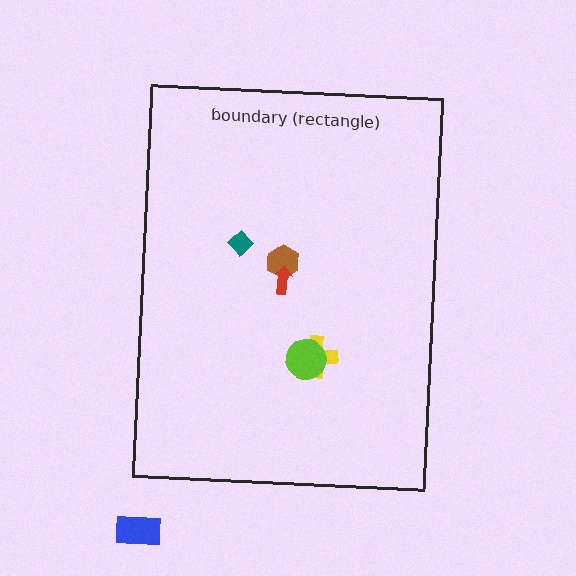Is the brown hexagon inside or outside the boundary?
Inside.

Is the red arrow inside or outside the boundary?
Inside.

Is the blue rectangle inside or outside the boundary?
Outside.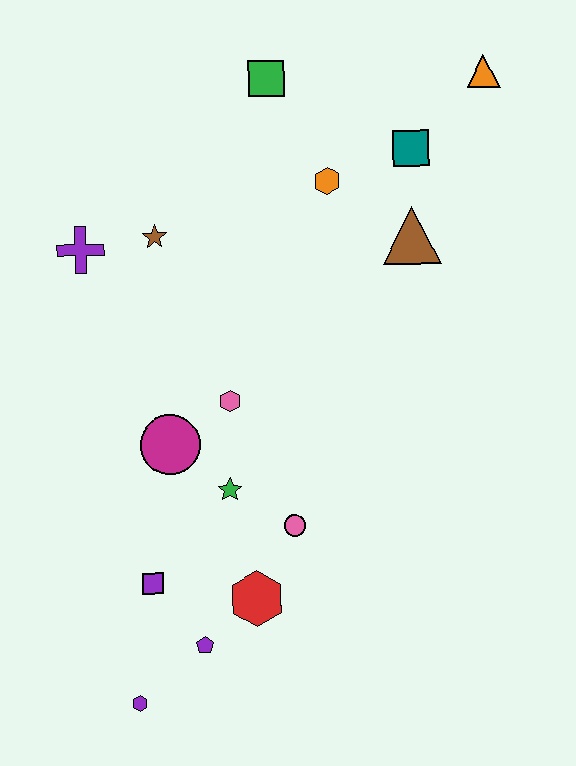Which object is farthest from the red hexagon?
The orange triangle is farthest from the red hexagon.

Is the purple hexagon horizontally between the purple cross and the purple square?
Yes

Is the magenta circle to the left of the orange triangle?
Yes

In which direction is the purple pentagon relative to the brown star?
The purple pentagon is below the brown star.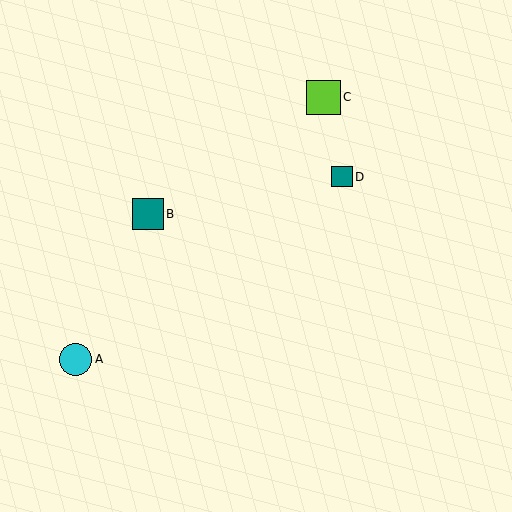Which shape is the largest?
The lime square (labeled C) is the largest.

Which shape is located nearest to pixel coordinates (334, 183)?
The teal square (labeled D) at (342, 177) is nearest to that location.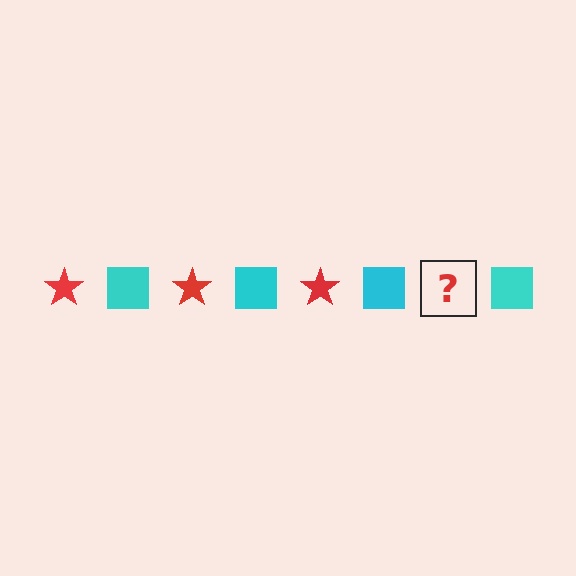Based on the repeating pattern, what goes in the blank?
The blank should be a red star.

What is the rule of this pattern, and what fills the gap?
The rule is that the pattern alternates between red star and cyan square. The gap should be filled with a red star.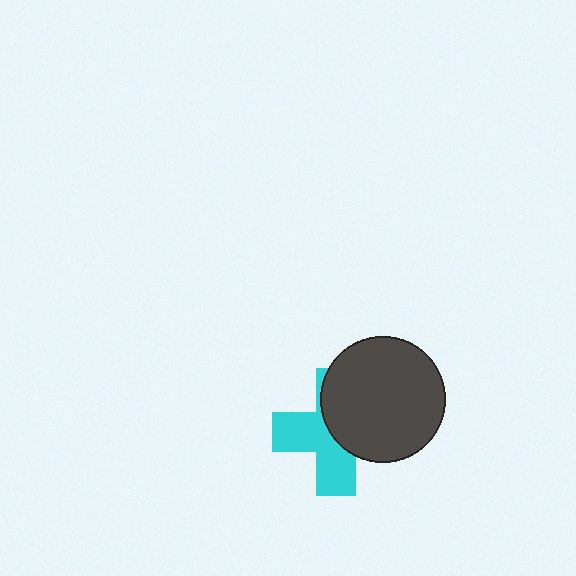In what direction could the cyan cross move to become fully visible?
The cyan cross could move toward the lower-left. That would shift it out from behind the dark gray circle entirely.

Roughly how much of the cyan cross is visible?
About half of it is visible (roughly 51%).